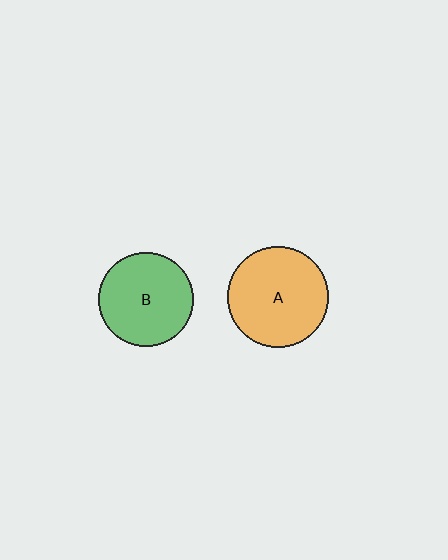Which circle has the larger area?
Circle A (orange).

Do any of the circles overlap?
No, none of the circles overlap.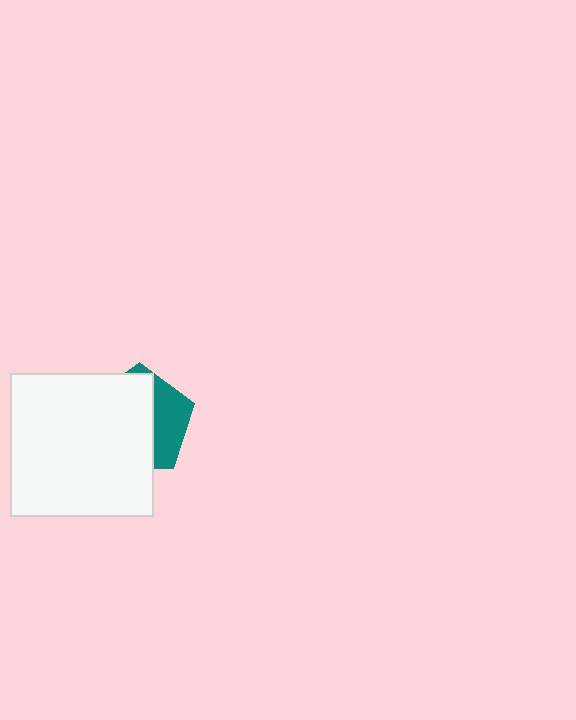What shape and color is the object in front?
The object in front is a white square.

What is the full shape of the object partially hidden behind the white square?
The partially hidden object is a teal pentagon.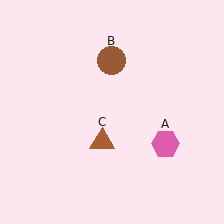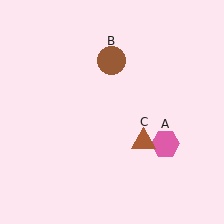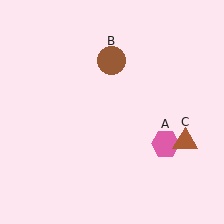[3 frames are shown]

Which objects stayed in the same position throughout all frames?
Pink hexagon (object A) and brown circle (object B) remained stationary.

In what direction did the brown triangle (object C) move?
The brown triangle (object C) moved right.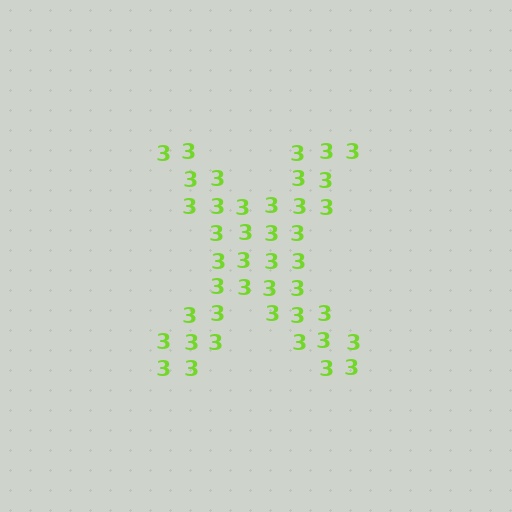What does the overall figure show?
The overall figure shows the letter X.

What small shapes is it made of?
It is made of small digit 3's.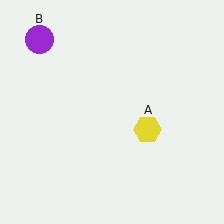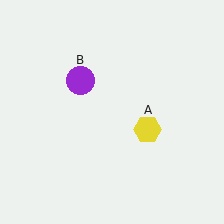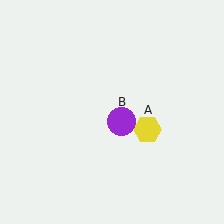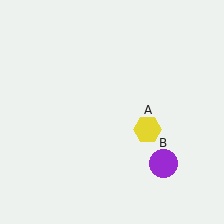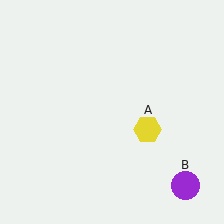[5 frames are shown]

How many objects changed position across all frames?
1 object changed position: purple circle (object B).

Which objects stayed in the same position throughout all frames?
Yellow hexagon (object A) remained stationary.